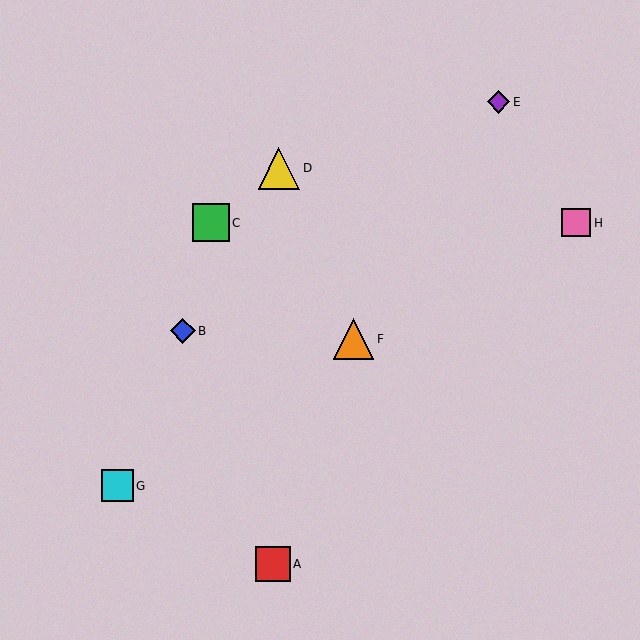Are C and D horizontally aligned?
No, C is at y≈223 and D is at y≈168.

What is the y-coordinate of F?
Object F is at y≈339.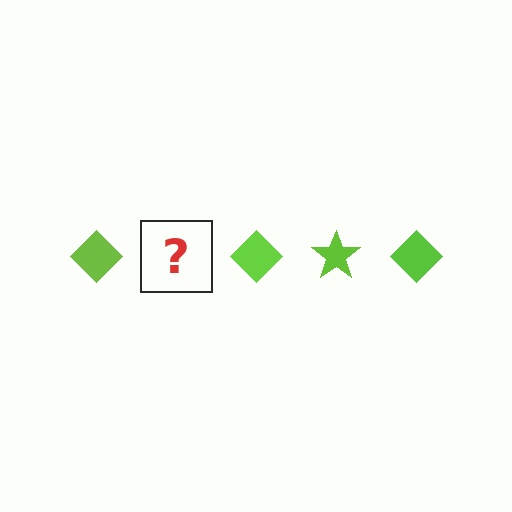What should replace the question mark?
The question mark should be replaced with a lime star.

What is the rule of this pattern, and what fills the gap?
The rule is that the pattern cycles through diamond, star shapes in lime. The gap should be filled with a lime star.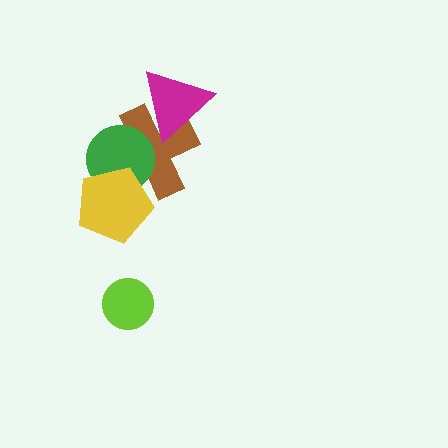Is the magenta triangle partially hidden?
No, no other shape covers it.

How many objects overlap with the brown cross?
3 objects overlap with the brown cross.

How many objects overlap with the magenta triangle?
1 object overlaps with the magenta triangle.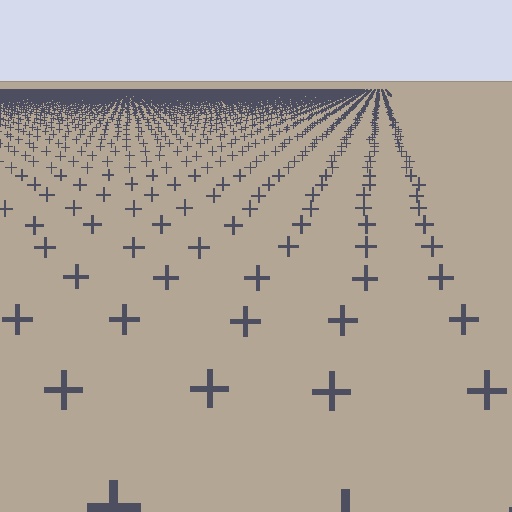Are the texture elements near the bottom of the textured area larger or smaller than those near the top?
Larger. Near the bottom, elements are closer to the viewer and appear at a bigger on-screen size.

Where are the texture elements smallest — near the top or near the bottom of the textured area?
Near the top.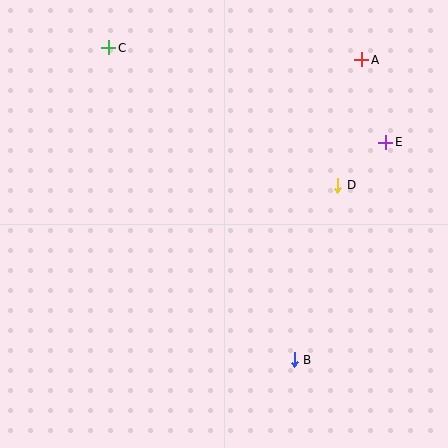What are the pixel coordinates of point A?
Point A is at (362, 60).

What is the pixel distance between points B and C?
The distance between B and C is 363 pixels.